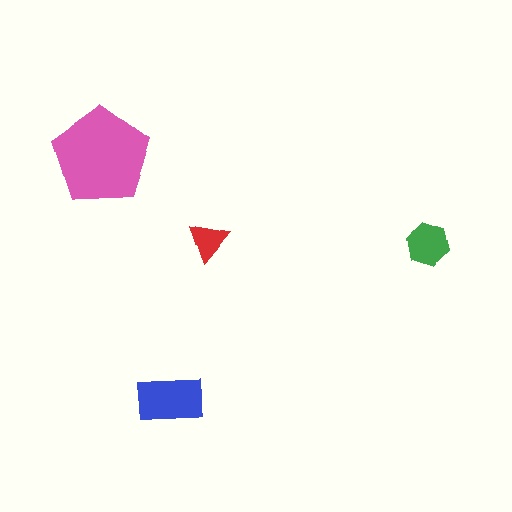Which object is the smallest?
The red triangle.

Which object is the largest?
The pink pentagon.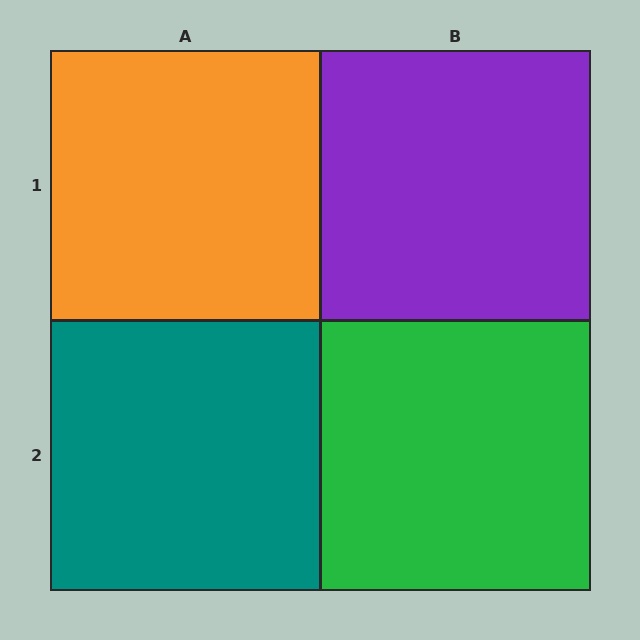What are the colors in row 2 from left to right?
Teal, green.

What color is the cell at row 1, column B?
Purple.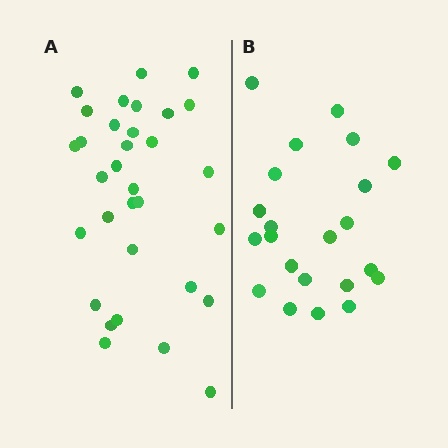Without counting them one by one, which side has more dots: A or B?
Region A (the left region) has more dots.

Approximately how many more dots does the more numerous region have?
Region A has roughly 10 or so more dots than region B.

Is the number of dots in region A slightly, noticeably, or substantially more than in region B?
Region A has substantially more. The ratio is roughly 1.5 to 1.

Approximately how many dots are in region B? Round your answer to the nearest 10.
About 20 dots. (The exact count is 22, which rounds to 20.)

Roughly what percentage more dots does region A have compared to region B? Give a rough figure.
About 45% more.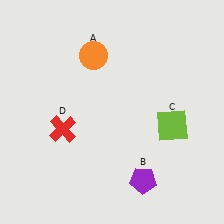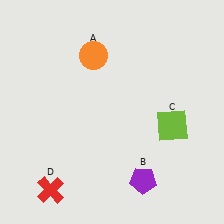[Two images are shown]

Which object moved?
The red cross (D) moved down.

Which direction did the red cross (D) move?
The red cross (D) moved down.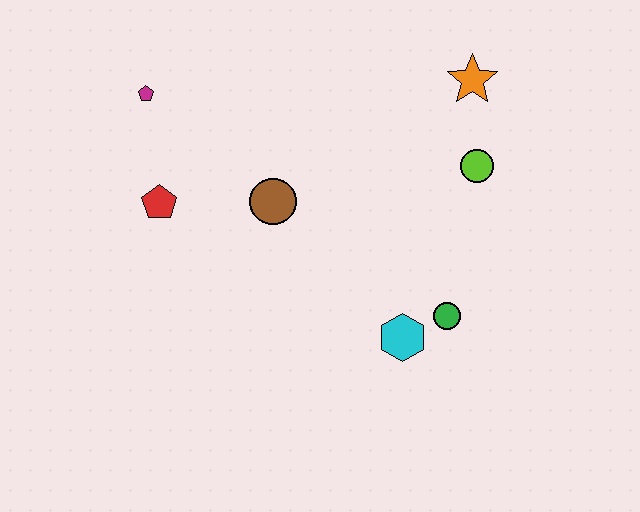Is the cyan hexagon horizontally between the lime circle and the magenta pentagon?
Yes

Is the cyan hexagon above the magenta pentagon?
No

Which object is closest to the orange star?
The lime circle is closest to the orange star.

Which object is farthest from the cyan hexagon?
The magenta pentagon is farthest from the cyan hexagon.